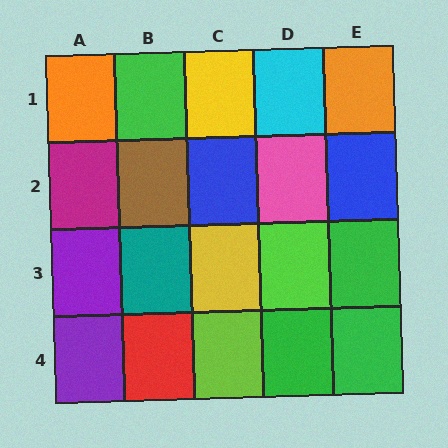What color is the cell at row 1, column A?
Orange.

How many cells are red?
1 cell is red.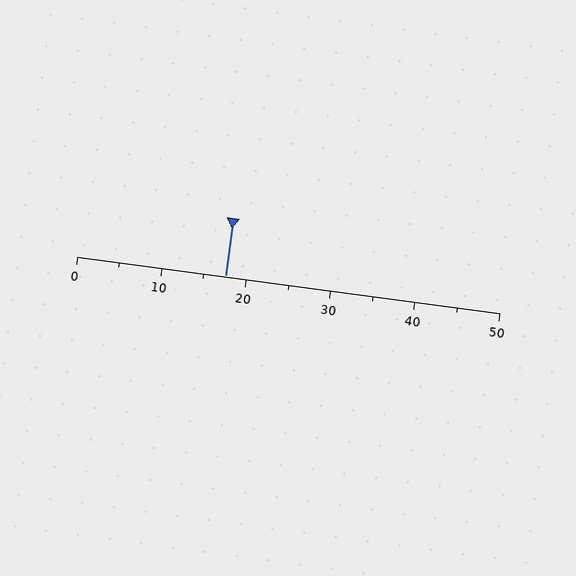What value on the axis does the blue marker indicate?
The marker indicates approximately 17.5.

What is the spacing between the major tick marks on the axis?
The major ticks are spaced 10 apart.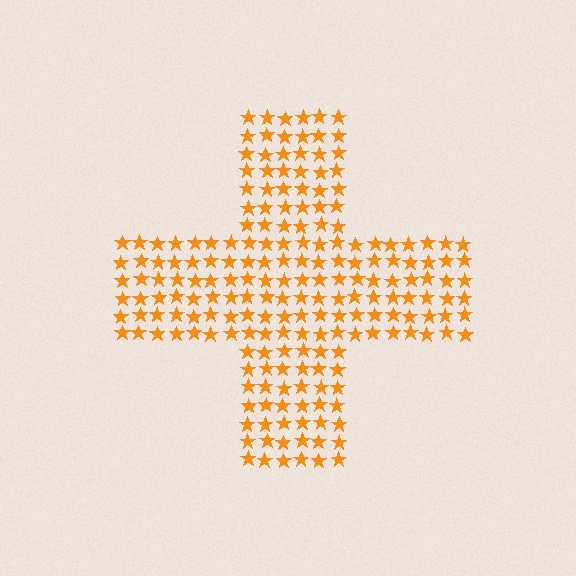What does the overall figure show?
The overall figure shows a cross.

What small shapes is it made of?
It is made of small stars.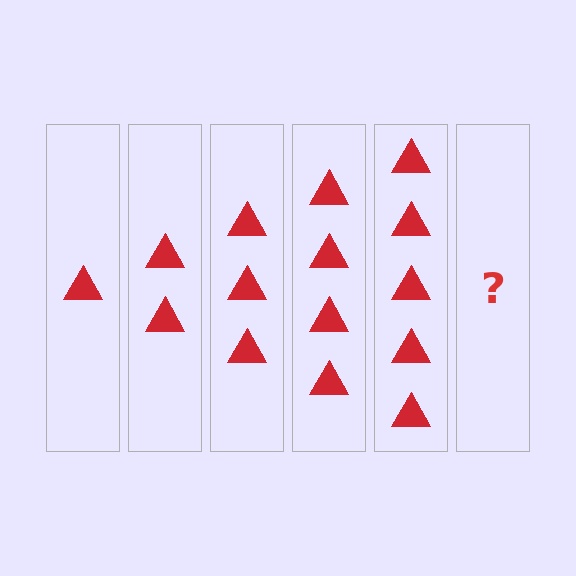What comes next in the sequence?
The next element should be 6 triangles.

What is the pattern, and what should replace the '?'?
The pattern is that each step adds one more triangle. The '?' should be 6 triangles.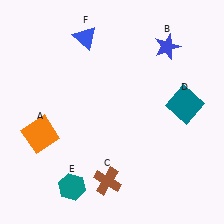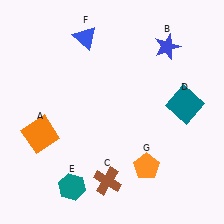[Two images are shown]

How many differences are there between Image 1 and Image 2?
There is 1 difference between the two images.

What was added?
An orange pentagon (G) was added in Image 2.